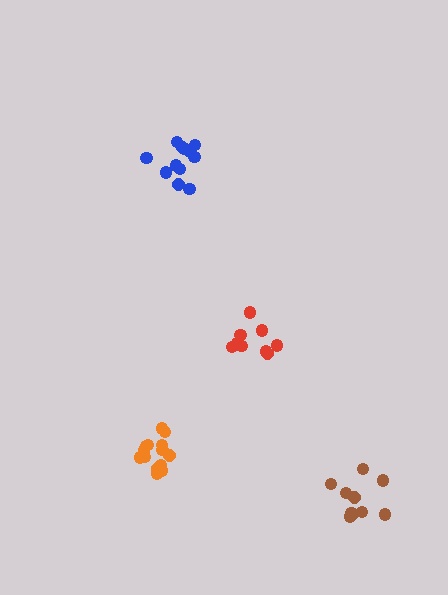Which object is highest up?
The blue cluster is topmost.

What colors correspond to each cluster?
The clusters are colored: red, orange, brown, blue.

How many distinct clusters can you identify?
There are 4 distinct clusters.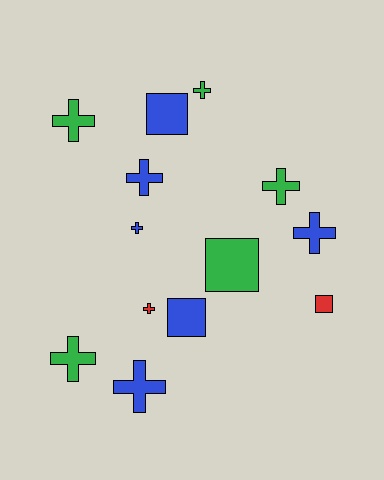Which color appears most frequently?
Blue, with 6 objects.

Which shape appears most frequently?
Cross, with 9 objects.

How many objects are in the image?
There are 13 objects.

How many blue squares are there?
There are 2 blue squares.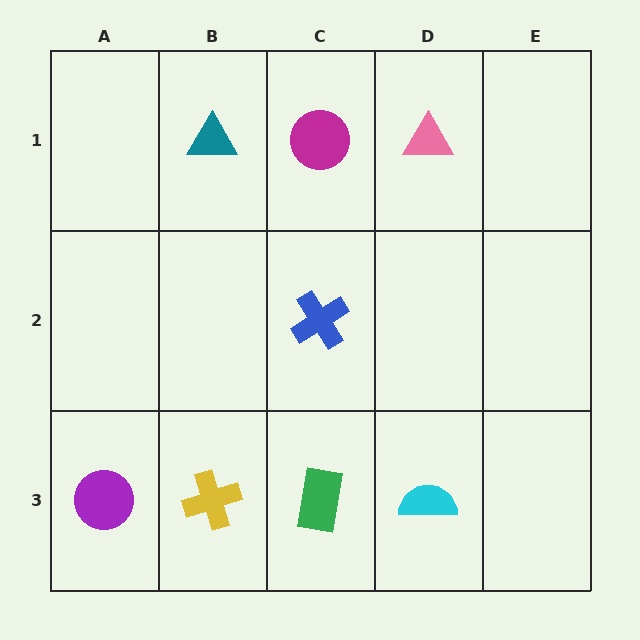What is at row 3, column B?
A yellow cross.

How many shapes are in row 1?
3 shapes.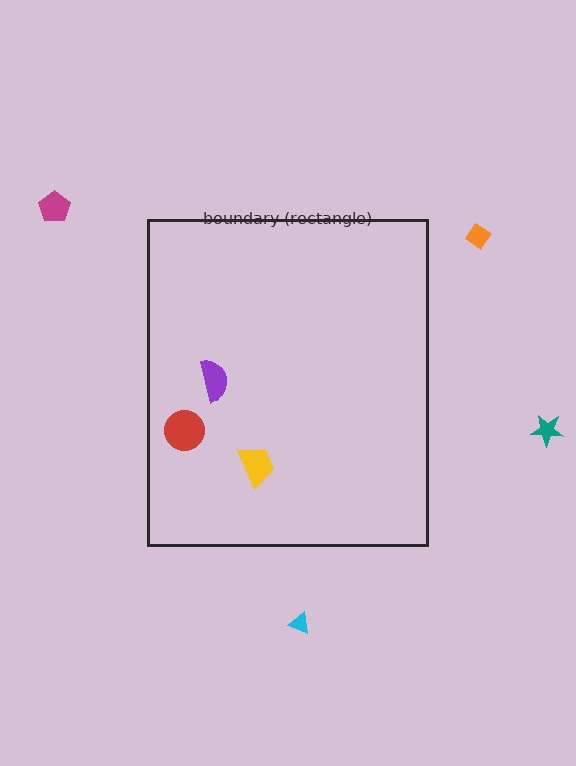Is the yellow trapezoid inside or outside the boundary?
Inside.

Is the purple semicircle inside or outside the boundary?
Inside.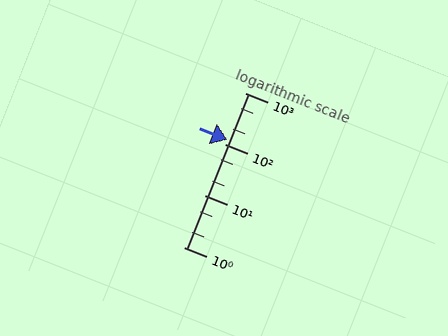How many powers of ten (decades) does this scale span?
The scale spans 3 decades, from 1 to 1000.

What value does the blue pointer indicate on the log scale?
The pointer indicates approximately 120.